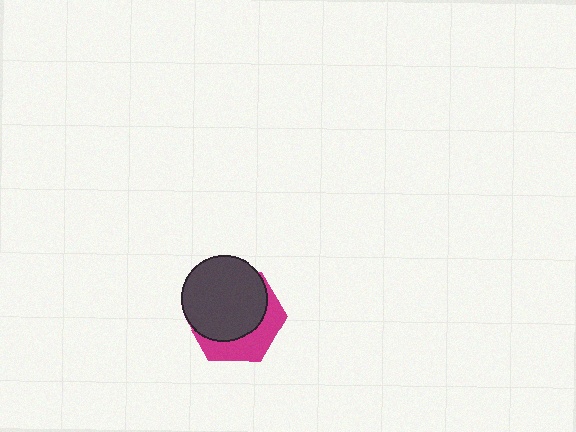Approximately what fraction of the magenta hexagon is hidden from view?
Roughly 66% of the magenta hexagon is hidden behind the dark gray circle.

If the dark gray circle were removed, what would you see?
You would see the complete magenta hexagon.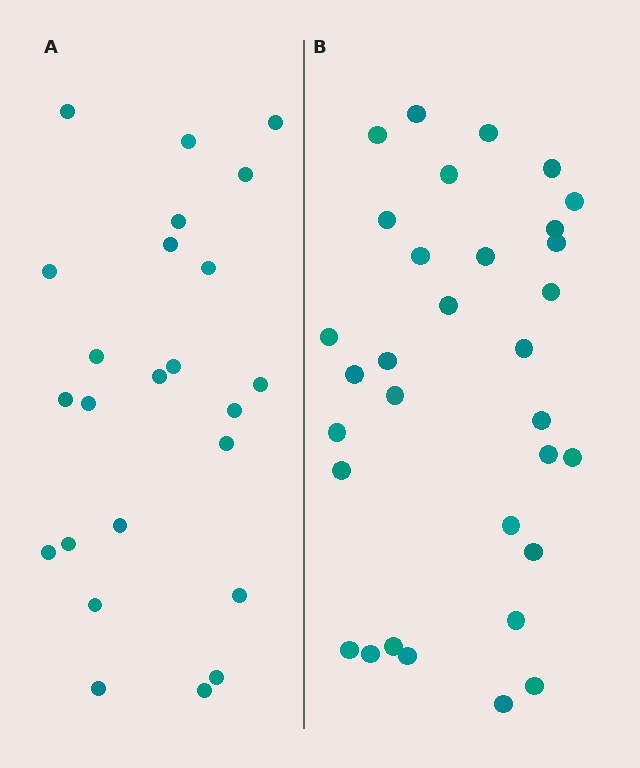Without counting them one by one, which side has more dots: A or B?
Region B (the right region) has more dots.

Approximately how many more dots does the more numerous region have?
Region B has roughly 8 or so more dots than region A.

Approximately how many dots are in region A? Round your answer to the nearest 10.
About 20 dots. (The exact count is 24, which rounds to 20.)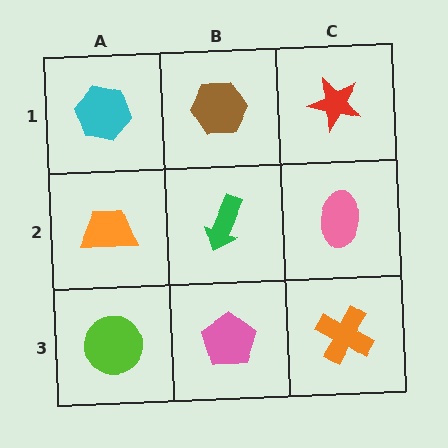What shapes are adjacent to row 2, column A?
A cyan hexagon (row 1, column A), a lime circle (row 3, column A), a green arrow (row 2, column B).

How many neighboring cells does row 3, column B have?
3.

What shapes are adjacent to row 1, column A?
An orange trapezoid (row 2, column A), a brown hexagon (row 1, column B).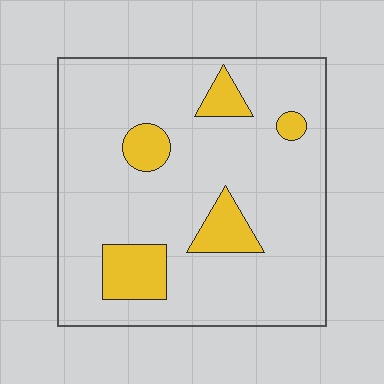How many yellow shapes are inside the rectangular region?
5.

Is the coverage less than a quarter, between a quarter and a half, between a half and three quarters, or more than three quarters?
Less than a quarter.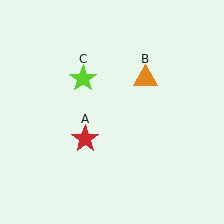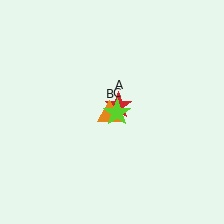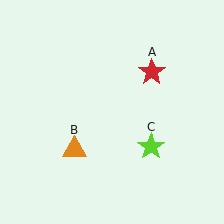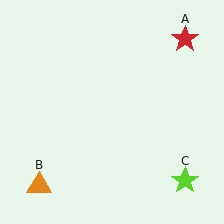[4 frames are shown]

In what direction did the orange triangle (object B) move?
The orange triangle (object B) moved down and to the left.